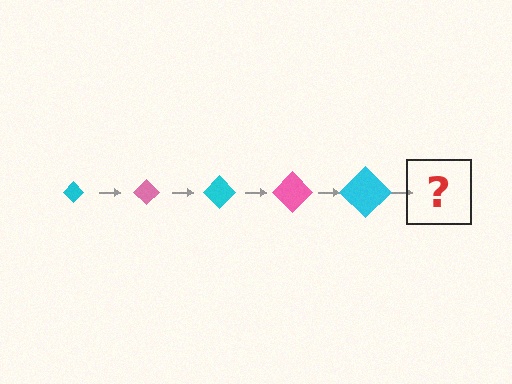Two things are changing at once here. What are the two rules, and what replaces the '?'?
The two rules are that the diamond grows larger each step and the color cycles through cyan and pink. The '?' should be a pink diamond, larger than the previous one.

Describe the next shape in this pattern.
It should be a pink diamond, larger than the previous one.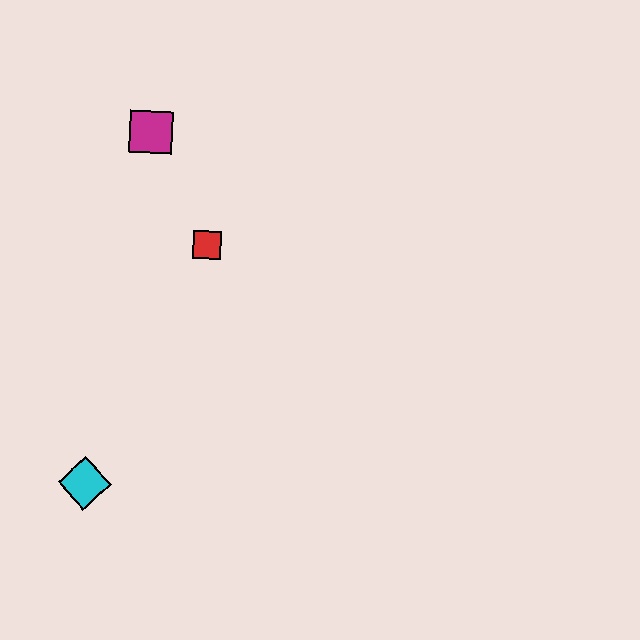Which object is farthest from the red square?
The cyan diamond is farthest from the red square.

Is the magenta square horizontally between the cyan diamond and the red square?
Yes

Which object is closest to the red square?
The magenta square is closest to the red square.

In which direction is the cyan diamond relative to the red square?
The cyan diamond is below the red square.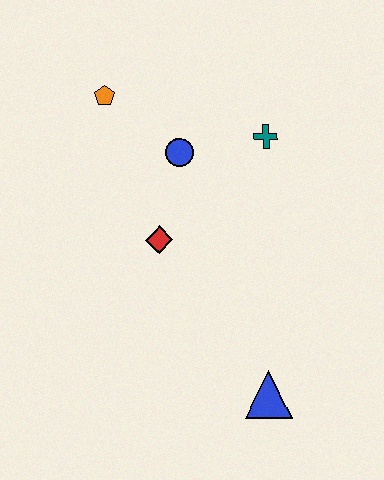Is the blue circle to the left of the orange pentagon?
No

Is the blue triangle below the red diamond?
Yes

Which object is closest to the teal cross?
The blue circle is closest to the teal cross.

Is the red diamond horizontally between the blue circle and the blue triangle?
No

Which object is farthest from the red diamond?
The blue triangle is farthest from the red diamond.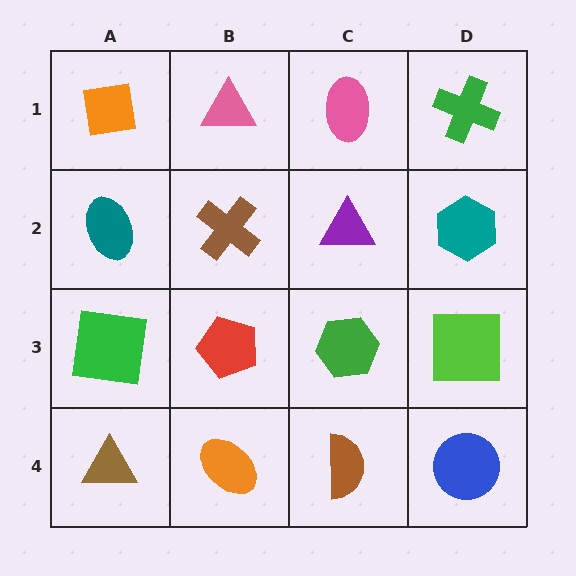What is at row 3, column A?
A green square.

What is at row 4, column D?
A blue circle.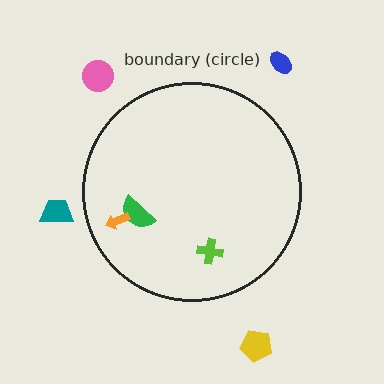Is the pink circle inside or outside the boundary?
Outside.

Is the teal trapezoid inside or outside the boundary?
Outside.